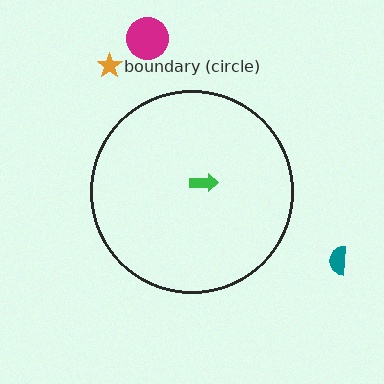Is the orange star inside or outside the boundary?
Outside.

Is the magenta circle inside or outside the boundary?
Outside.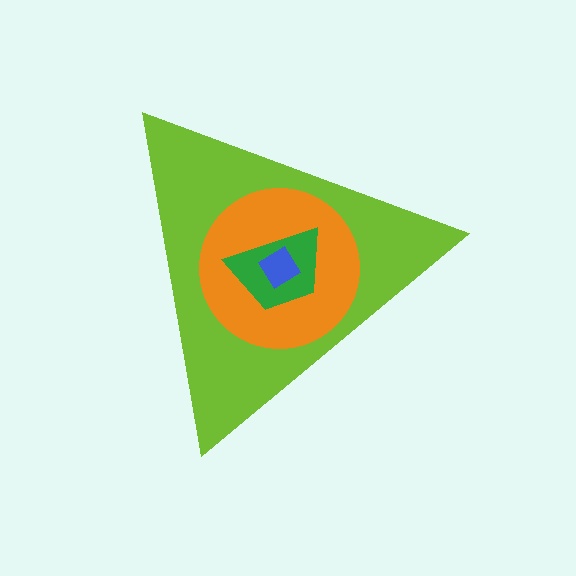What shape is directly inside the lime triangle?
The orange circle.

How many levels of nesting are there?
4.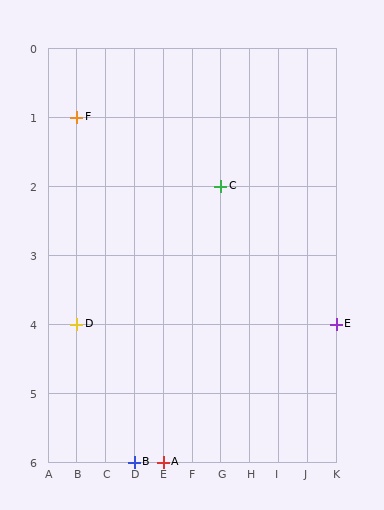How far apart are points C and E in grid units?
Points C and E are 4 columns and 2 rows apart (about 4.5 grid units diagonally).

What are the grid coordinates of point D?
Point D is at grid coordinates (B, 4).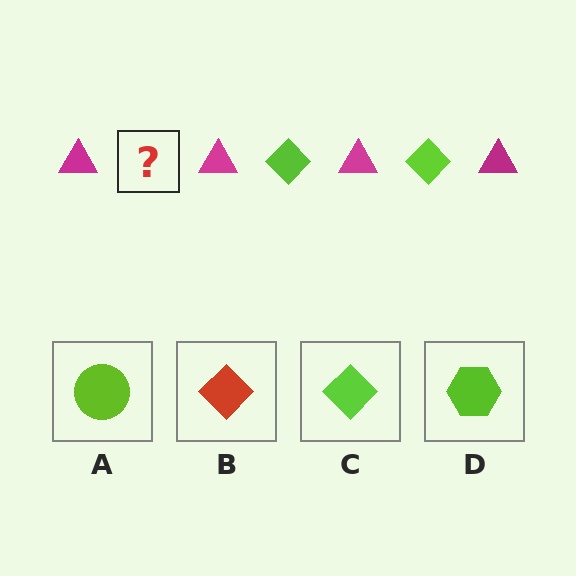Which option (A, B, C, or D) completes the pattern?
C.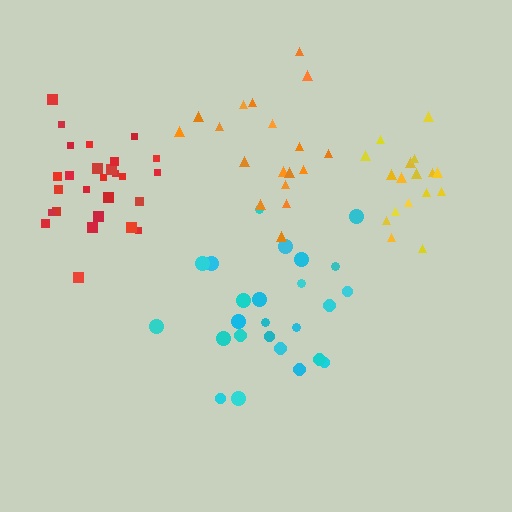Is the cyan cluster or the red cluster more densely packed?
Red.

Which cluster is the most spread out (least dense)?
Cyan.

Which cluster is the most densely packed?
Red.